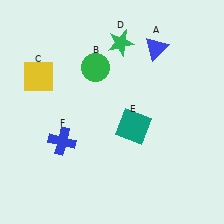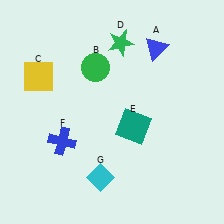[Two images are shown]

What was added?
A cyan diamond (G) was added in Image 2.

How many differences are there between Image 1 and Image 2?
There is 1 difference between the two images.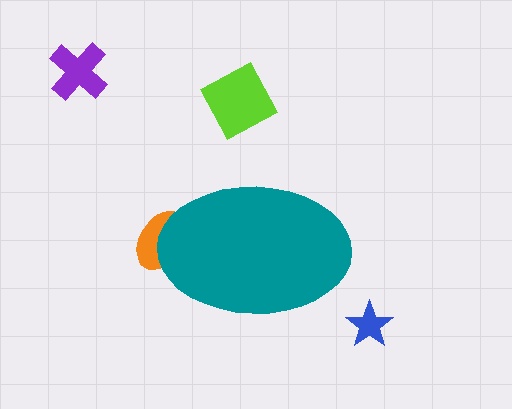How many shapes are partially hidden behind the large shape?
1 shape is partially hidden.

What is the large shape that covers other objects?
A teal ellipse.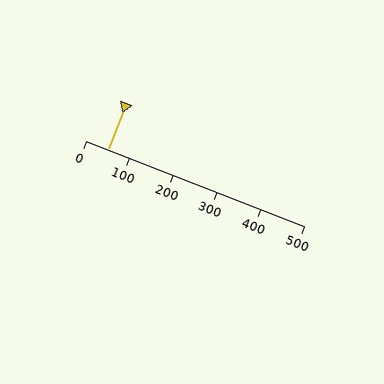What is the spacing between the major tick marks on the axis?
The major ticks are spaced 100 apart.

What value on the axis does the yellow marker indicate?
The marker indicates approximately 50.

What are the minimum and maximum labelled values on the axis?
The axis runs from 0 to 500.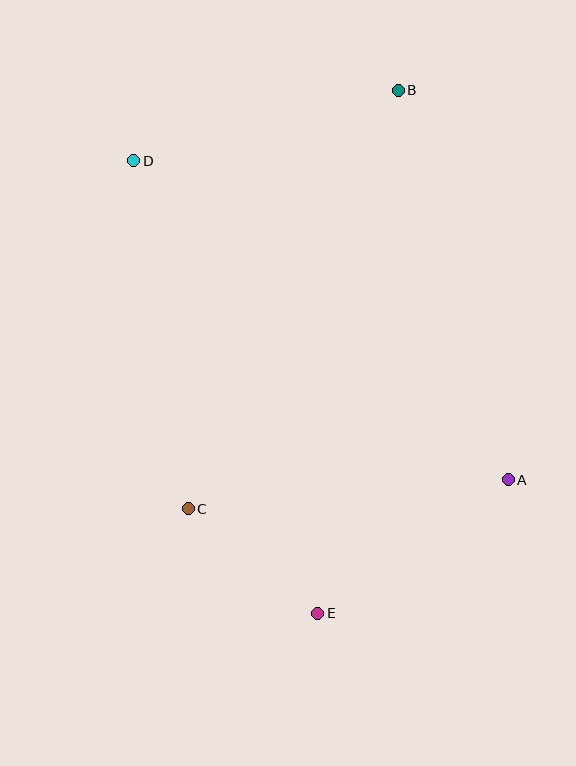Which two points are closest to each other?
Points C and E are closest to each other.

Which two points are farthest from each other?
Points B and E are farthest from each other.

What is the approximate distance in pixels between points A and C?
The distance between A and C is approximately 321 pixels.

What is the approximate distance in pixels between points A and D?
The distance between A and D is approximately 492 pixels.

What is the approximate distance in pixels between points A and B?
The distance between A and B is approximately 405 pixels.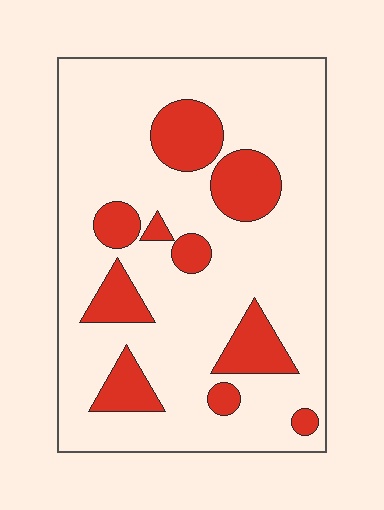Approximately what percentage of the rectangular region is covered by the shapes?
Approximately 20%.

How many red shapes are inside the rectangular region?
10.